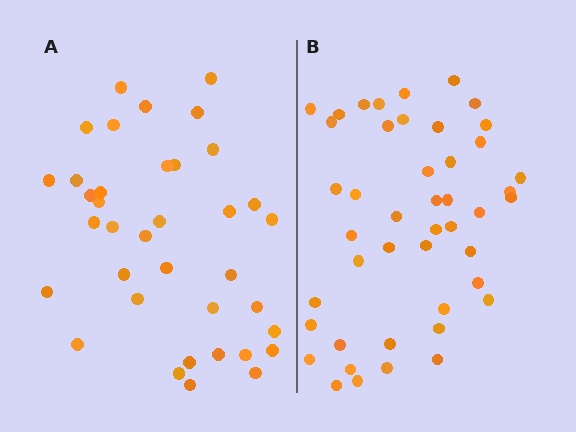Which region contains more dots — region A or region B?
Region B (the right region) has more dots.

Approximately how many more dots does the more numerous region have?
Region B has roughly 8 or so more dots than region A.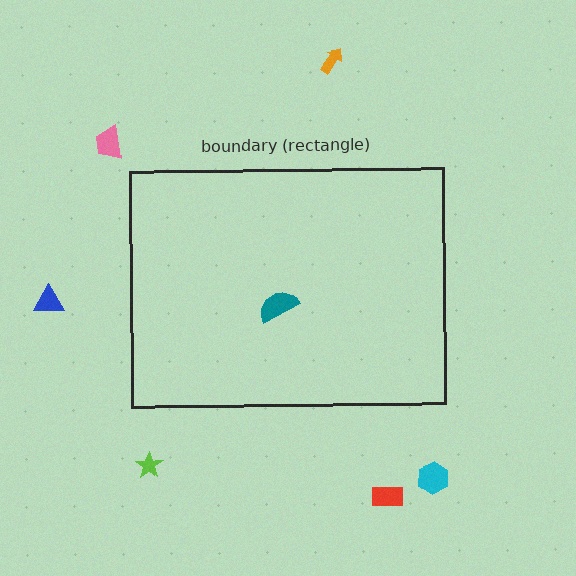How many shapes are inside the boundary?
1 inside, 6 outside.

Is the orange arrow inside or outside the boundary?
Outside.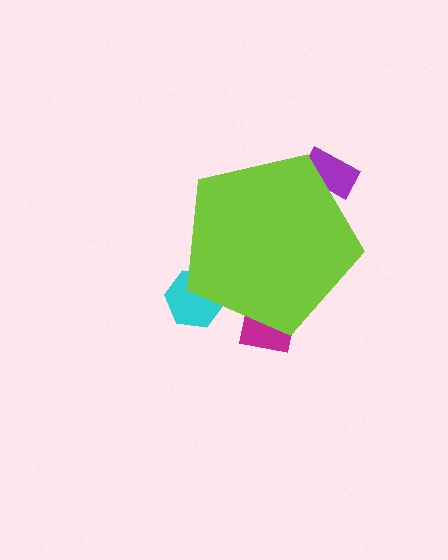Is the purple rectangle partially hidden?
Yes, the purple rectangle is partially hidden behind the lime pentagon.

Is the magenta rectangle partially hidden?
Yes, the magenta rectangle is partially hidden behind the lime pentagon.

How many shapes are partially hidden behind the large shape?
3 shapes are partially hidden.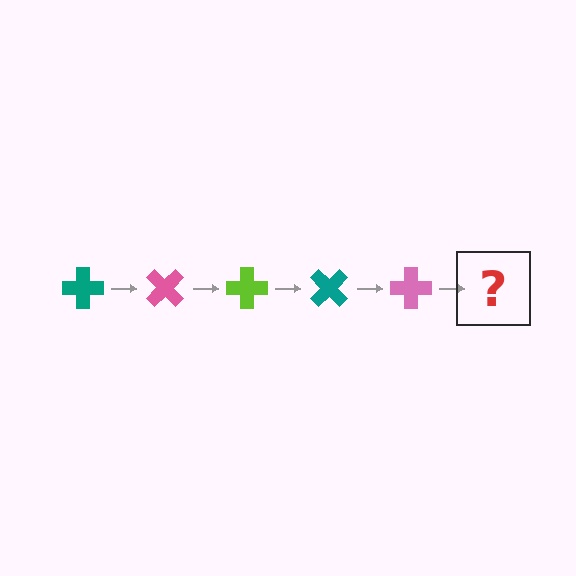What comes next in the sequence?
The next element should be a lime cross, rotated 225 degrees from the start.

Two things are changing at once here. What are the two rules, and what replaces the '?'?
The two rules are that it rotates 45 degrees each step and the color cycles through teal, pink, and lime. The '?' should be a lime cross, rotated 225 degrees from the start.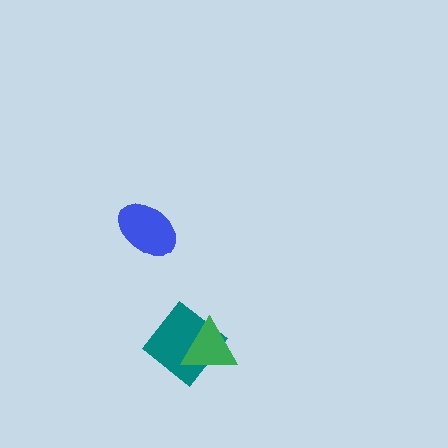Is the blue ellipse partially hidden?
No, no other shape covers it.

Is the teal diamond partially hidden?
Yes, it is partially covered by another shape.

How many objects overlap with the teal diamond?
1 object overlaps with the teal diamond.